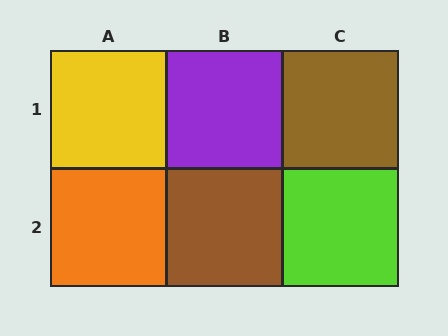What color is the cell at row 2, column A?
Orange.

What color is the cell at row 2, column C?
Lime.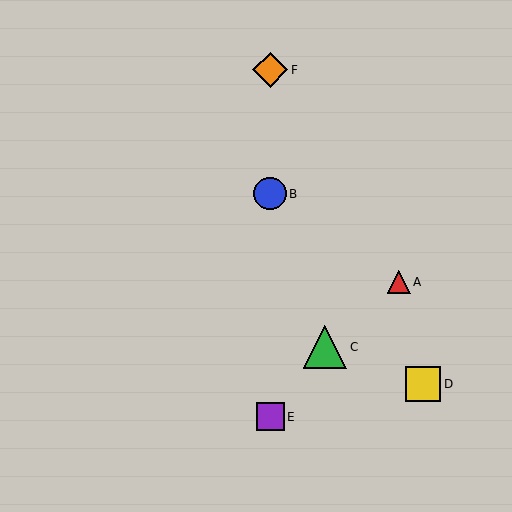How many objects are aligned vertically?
3 objects (B, E, F) are aligned vertically.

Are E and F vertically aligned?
Yes, both are at x≈270.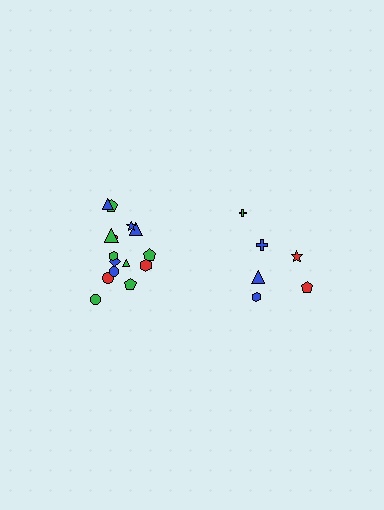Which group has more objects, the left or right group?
The left group.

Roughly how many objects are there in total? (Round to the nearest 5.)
Roughly 20 objects in total.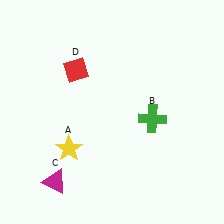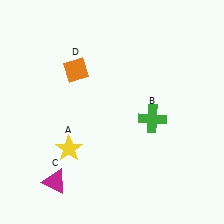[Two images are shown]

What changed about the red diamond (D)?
In Image 1, D is red. In Image 2, it changed to orange.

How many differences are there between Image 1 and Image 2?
There is 1 difference between the two images.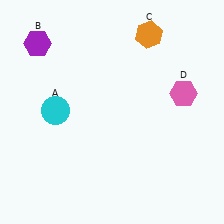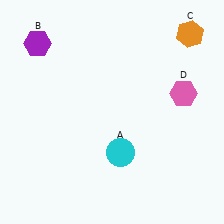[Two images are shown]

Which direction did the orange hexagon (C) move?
The orange hexagon (C) moved right.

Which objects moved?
The objects that moved are: the cyan circle (A), the orange hexagon (C).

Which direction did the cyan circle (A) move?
The cyan circle (A) moved right.